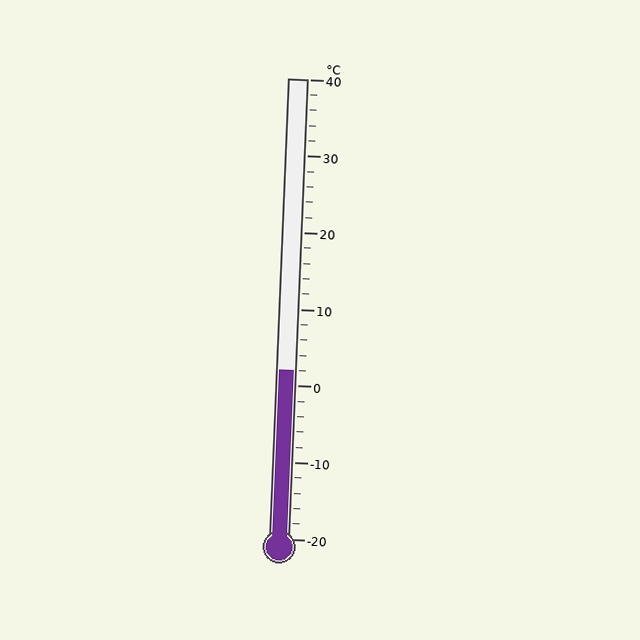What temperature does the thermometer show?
The thermometer shows approximately 2°C.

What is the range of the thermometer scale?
The thermometer scale ranges from -20°C to 40°C.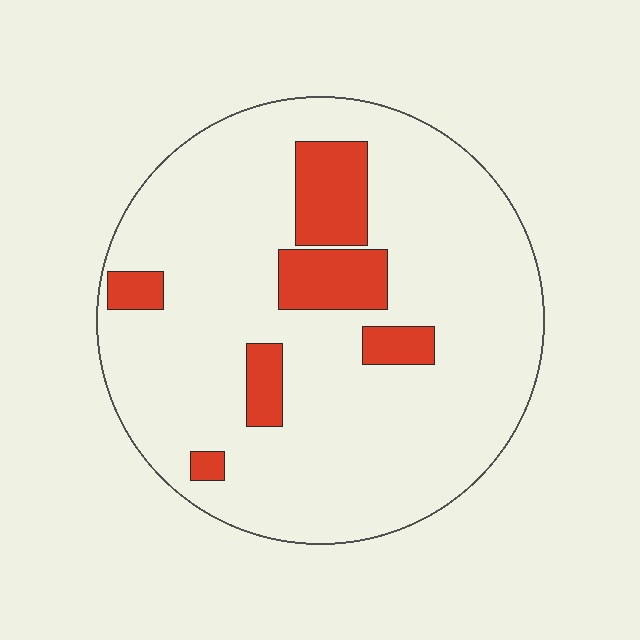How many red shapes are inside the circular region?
6.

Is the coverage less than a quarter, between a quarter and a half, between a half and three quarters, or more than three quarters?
Less than a quarter.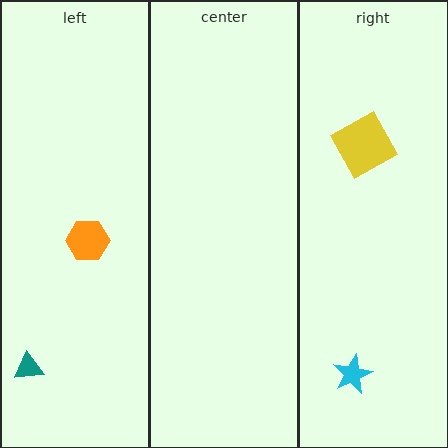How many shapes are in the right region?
2.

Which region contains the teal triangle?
The left region.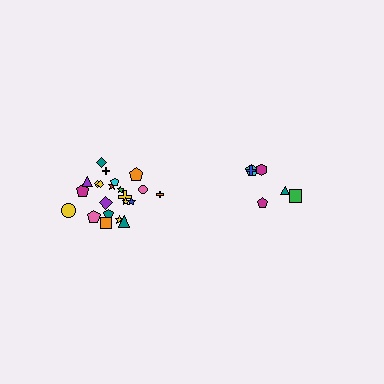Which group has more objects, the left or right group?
The left group.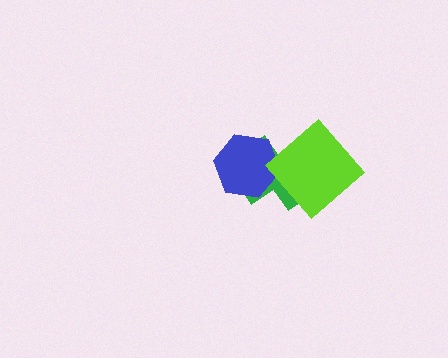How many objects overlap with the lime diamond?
1 object overlaps with the lime diamond.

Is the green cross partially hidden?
Yes, it is partially covered by another shape.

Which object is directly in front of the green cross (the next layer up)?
The blue hexagon is directly in front of the green cross.